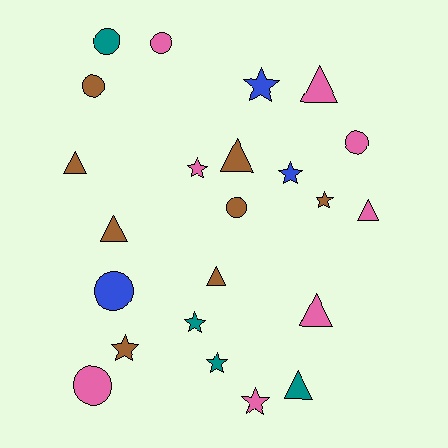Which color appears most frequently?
Brown, with 8 objects.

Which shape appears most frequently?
Triangle, with 8 objects.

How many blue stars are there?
There are 2 blue stars.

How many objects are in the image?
There are 23 objects.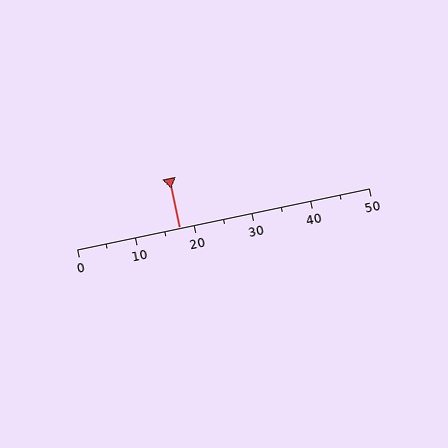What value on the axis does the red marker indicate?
The marker indicates approximately 17.5.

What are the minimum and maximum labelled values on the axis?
The axis runs from 0 to 50.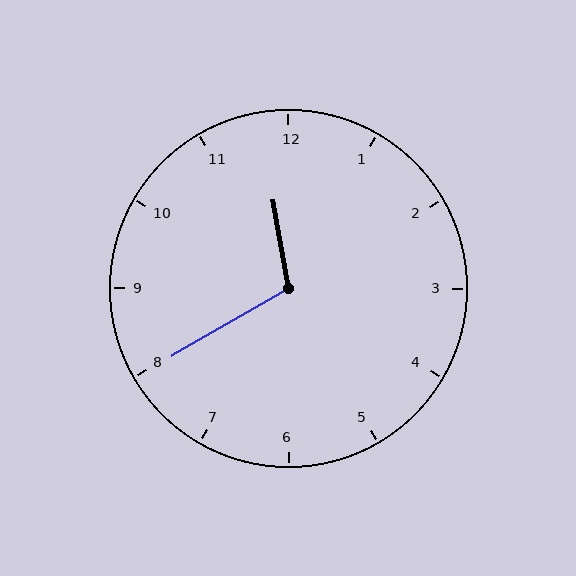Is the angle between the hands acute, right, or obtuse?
It is obtuse.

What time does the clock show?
11:40.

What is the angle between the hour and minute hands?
Approximately 110 degrees.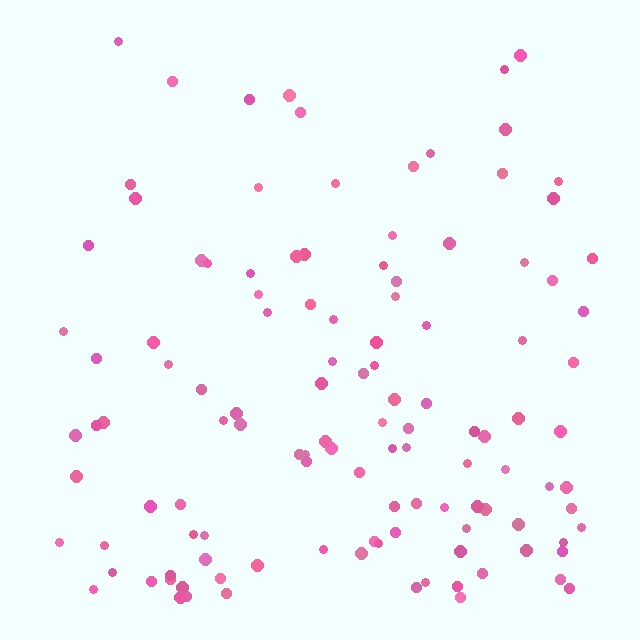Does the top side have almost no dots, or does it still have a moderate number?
Still a moderate number, just noticeably fewer than the bottom.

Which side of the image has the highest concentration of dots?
The bottom.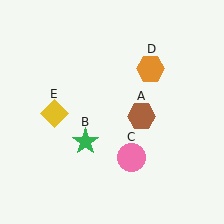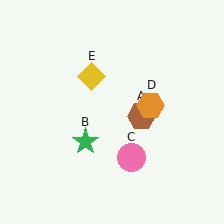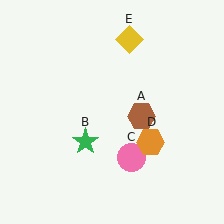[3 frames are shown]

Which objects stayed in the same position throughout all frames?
Brown hexagon (object A) and green star (object B) and pink circle (object C) remained stationary.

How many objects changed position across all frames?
2 objects changed position: orange hexagon (object D), yellow diamond (object E).